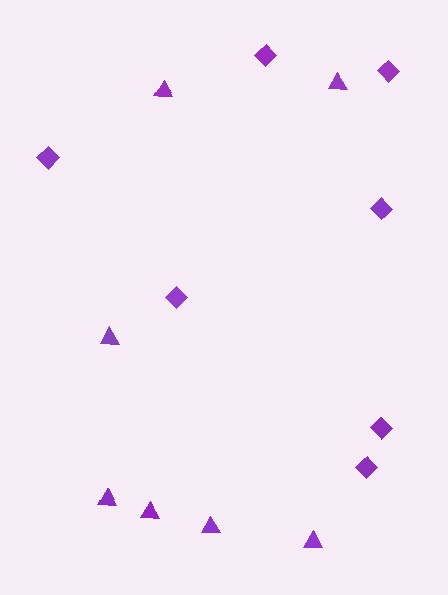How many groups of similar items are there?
There are 2 groups: one group of triangles (7) and one group of diamonds (7).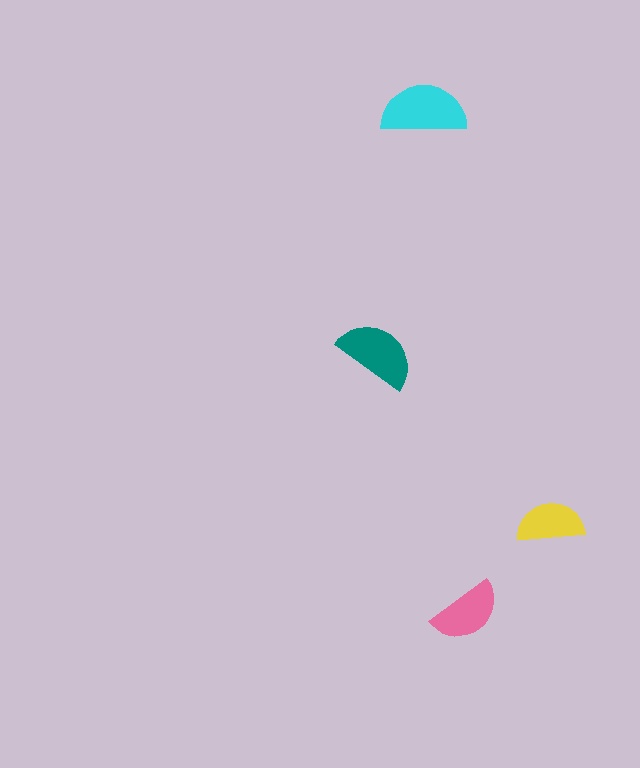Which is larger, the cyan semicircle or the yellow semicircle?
The cyan one.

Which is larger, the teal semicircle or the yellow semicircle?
The teal one.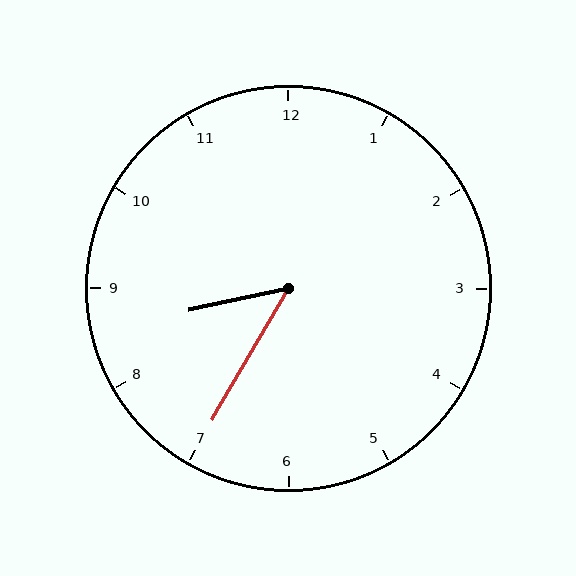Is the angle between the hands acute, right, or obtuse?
It is acute.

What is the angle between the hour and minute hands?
Approximately 48 degrees.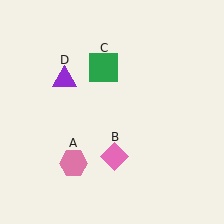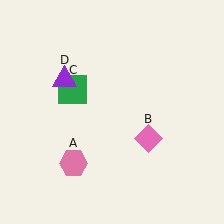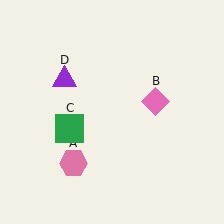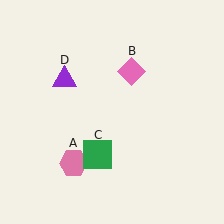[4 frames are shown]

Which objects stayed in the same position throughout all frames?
Pink hexagon (object A) and purple triangle (object D) remained stationary.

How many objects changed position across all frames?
2 objects changed position: pink diamond (object B), green square (object C).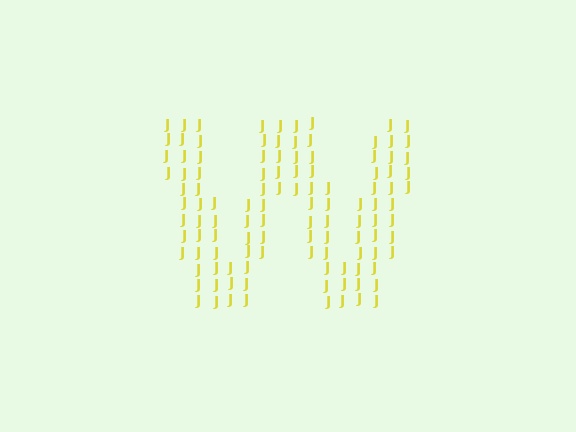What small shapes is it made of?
It is made of small letter J's.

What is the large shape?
The large shape is the letter W.